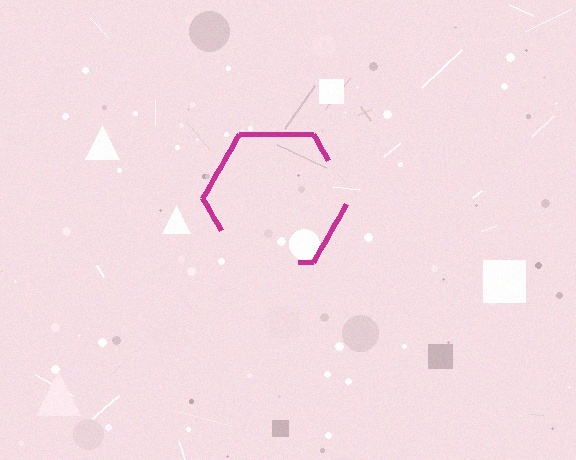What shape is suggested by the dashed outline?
The dashed outline suggests a hexagon.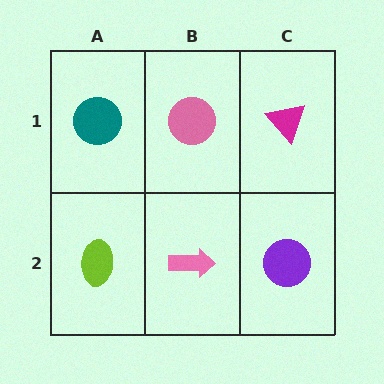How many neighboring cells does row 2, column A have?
2.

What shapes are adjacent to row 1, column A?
A lime ellipse (row 2, column A), a pink circle (row 1, column B).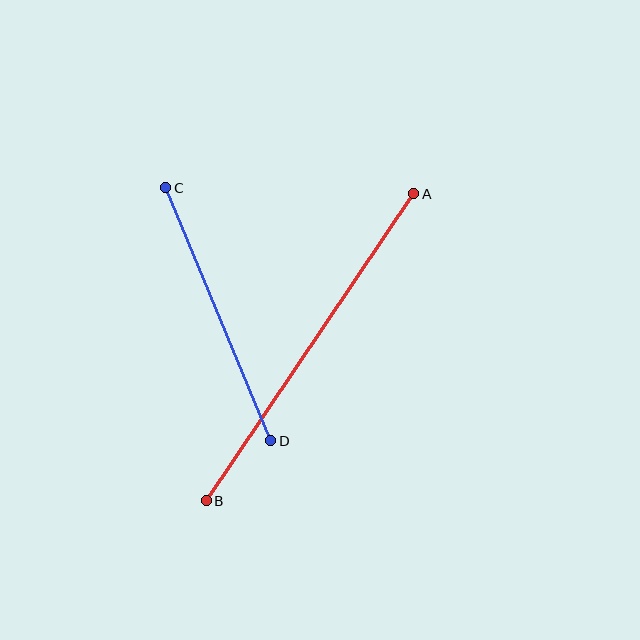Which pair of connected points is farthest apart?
Points A and B are farthest apart.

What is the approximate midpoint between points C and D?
The midpoint is at approximately (218, 314) pixels.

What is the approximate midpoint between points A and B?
The midpoint is at approximately (310, 347) pixels.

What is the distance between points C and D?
The distance is approximately 274 pixels.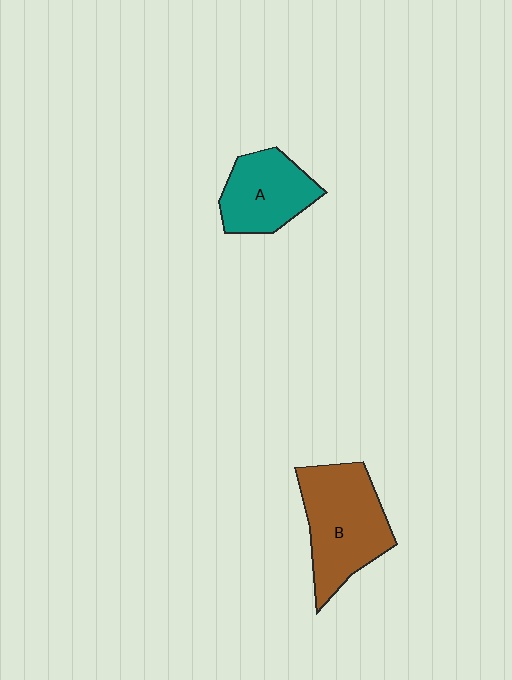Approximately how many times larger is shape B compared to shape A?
Approximately 1.4 times.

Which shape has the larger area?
Shape B (brown).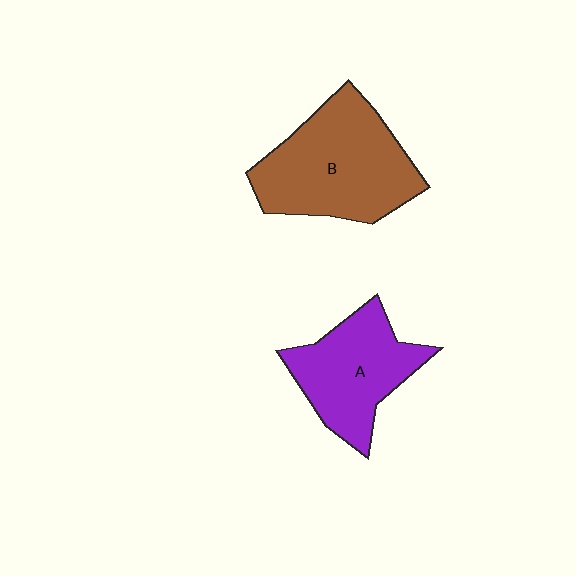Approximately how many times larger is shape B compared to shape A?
Approximately 1.3 times.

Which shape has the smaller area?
Shape A (purple).